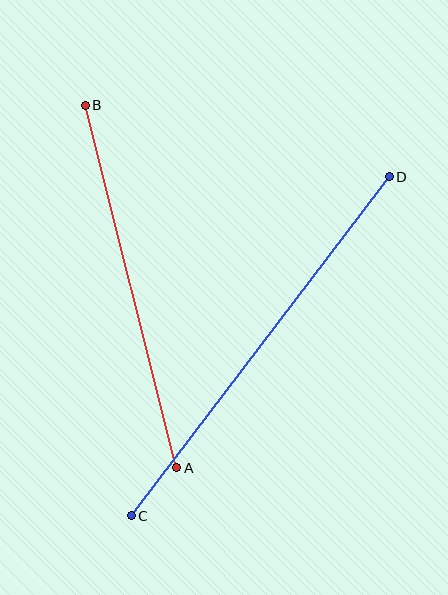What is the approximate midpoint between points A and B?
The midpoint is at approximately (131, 286) pixels.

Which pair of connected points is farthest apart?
Points C and D are farthest apart.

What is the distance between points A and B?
The distance is approximately 374 pixels.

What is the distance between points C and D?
The distance is approximately 426 pixels.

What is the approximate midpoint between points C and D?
The midpoint is at approximately (260, 346) pixels.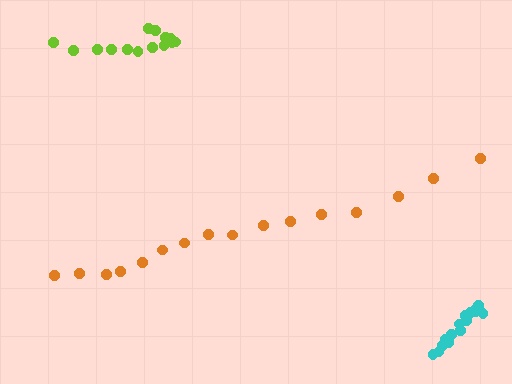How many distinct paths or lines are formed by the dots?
There are 3 distinct paths.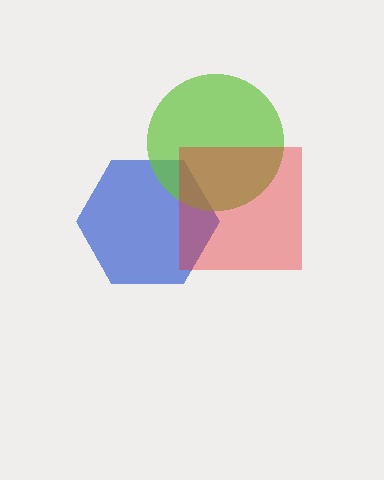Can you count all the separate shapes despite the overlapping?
Yes, there are 3 separate shapes.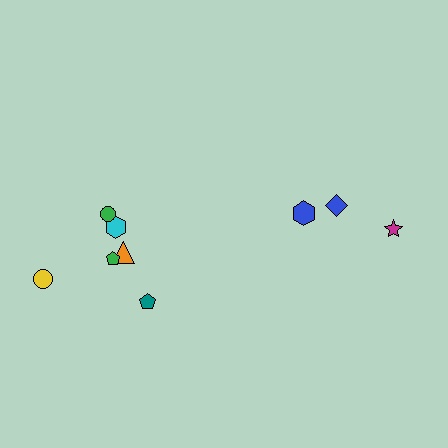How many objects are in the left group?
There are 6 objects.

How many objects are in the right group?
There are 3 objects.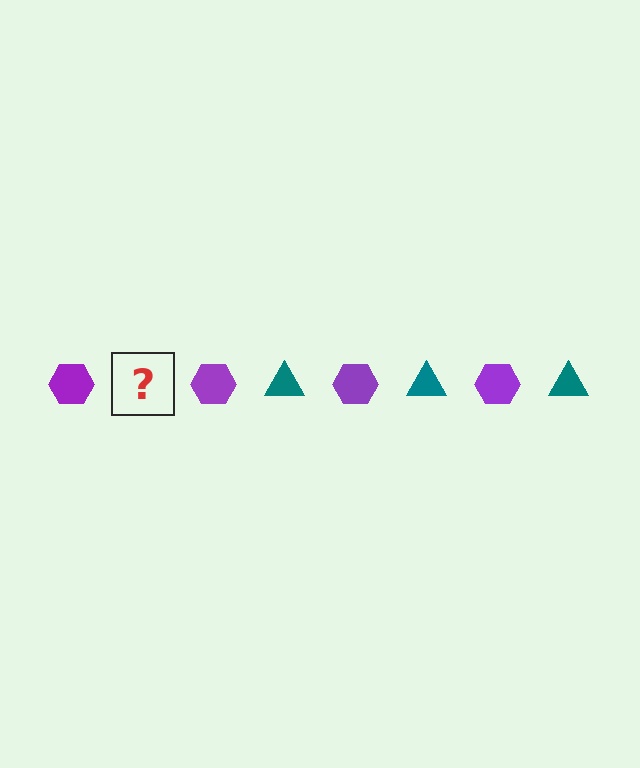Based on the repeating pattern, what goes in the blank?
The blank should be a teal triangle.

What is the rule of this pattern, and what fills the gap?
The rule is that the pattern alternates between purple hexagon and teal triangle. The gap should be filled with a teal triangle.